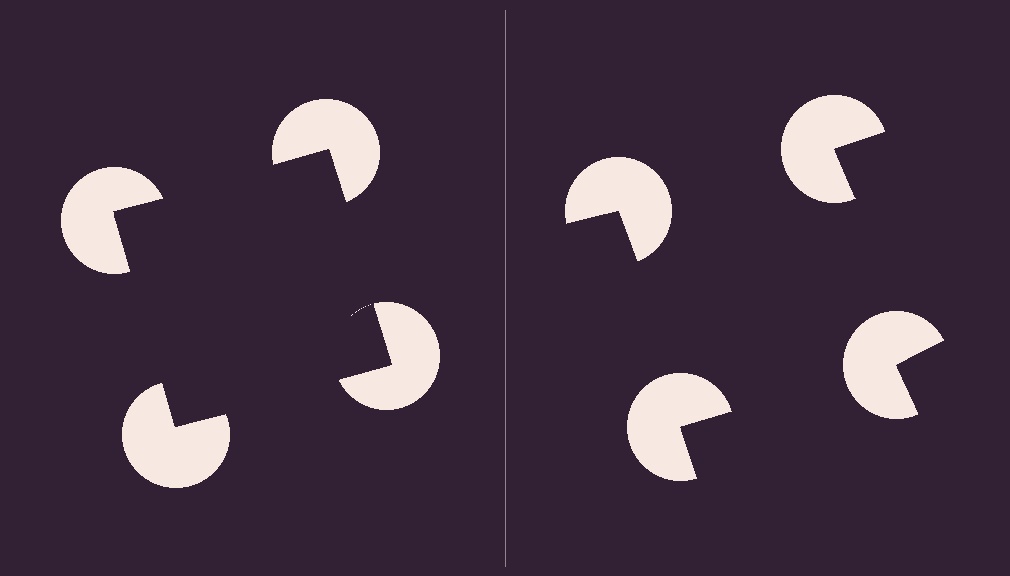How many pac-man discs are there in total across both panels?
8 — 4 on each side.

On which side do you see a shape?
An illusory square appears on the left side. On the right side the wedge cuts are rotated, so no coherent shape forms.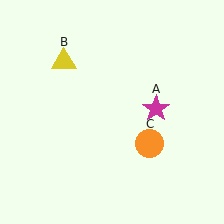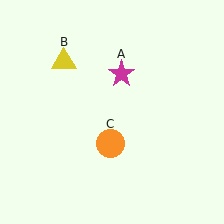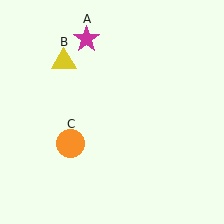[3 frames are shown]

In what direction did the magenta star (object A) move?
The magenta star (object A) moved up and to the left.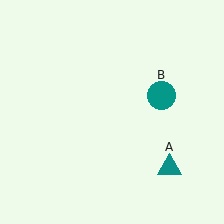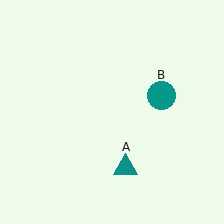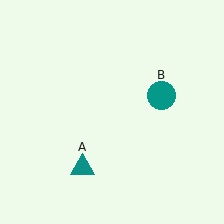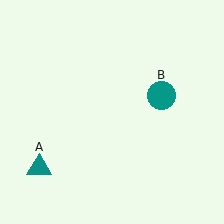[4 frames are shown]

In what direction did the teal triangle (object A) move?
The teal triangle (object A) moved left.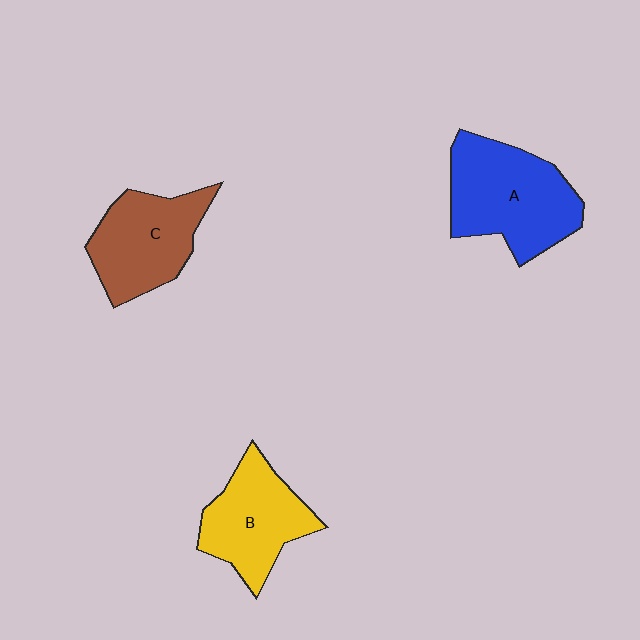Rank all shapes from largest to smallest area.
From largest to smallest: A (blue), C (brown), B (yellow).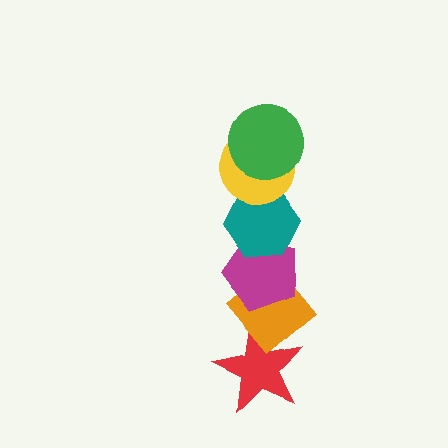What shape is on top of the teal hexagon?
The yellow circle is on top of the teal hexagon.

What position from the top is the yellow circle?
The yellow circle is 2nd from the top.